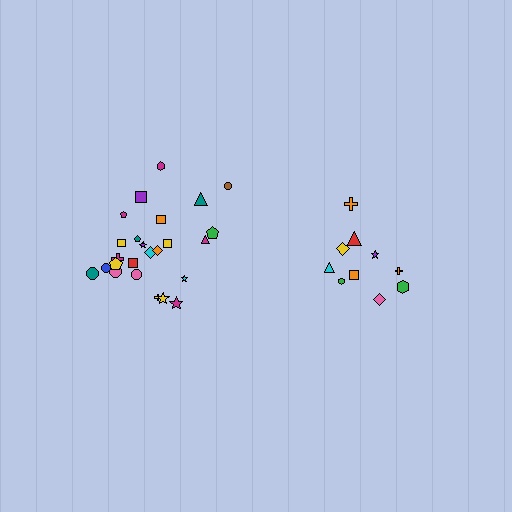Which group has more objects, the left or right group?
The left group.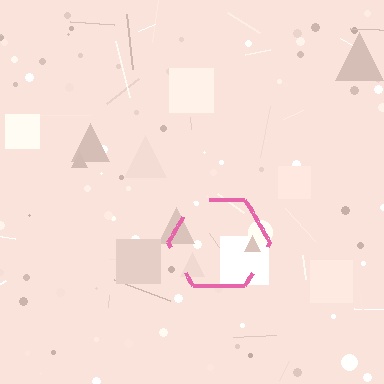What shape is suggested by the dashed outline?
The dashed outline suggests a hexagon.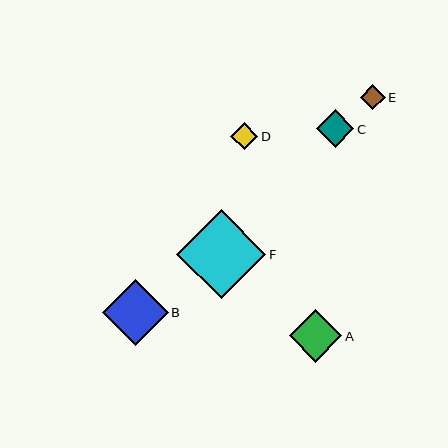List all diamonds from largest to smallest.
From largest to smallest: F, B, A, C, D, E.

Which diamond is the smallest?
Diamond E is the smallest with a size of approximately 25 pixels.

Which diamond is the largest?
Diamond F is the largest with a size of approximately 90 pixels.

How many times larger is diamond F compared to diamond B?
Diamond F is approximately 1.4 times the size of diamond B.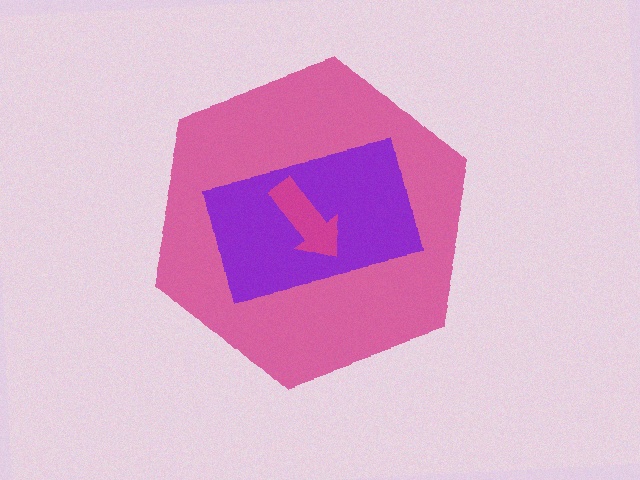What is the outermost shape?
The pink hexagon.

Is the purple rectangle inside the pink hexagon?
Yes.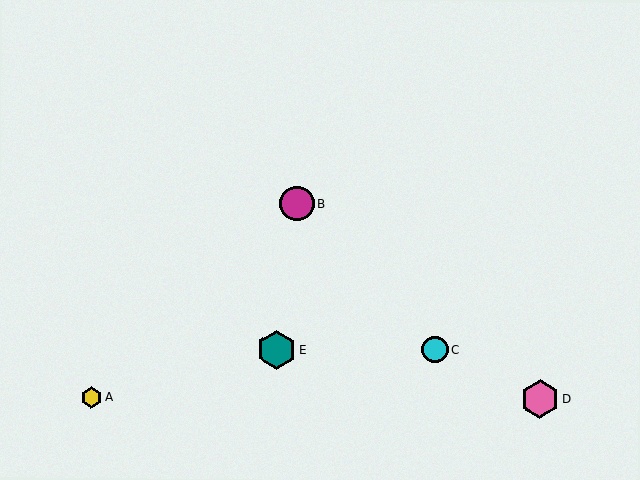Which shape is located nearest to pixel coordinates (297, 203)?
The magenta circle (labeled B) at (297, 204) is nearest to that location.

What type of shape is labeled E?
Shape E is a teal hexagon.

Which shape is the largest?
The teal hexagon (labeled E) is the largest.